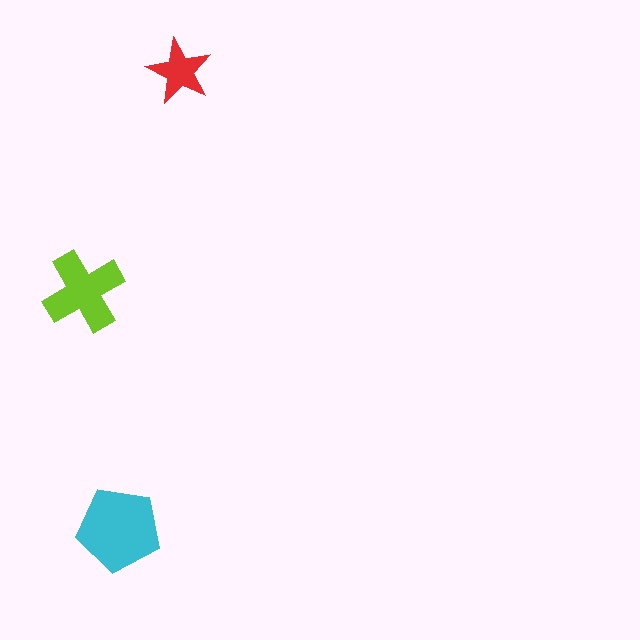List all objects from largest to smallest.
The cyan pentagon, the lime cross, the red star.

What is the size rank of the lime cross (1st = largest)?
2nd.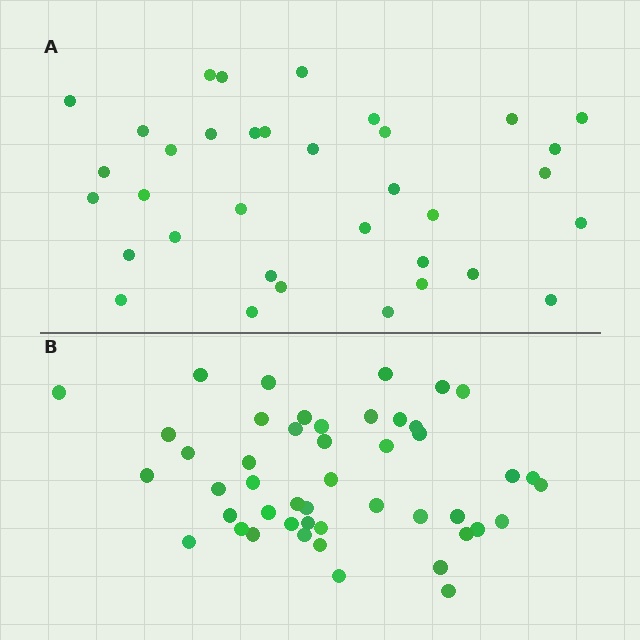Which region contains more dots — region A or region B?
Region B (the bottom region) has more dots.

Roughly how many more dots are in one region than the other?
Region B has roughly 12 or so more dots than region A.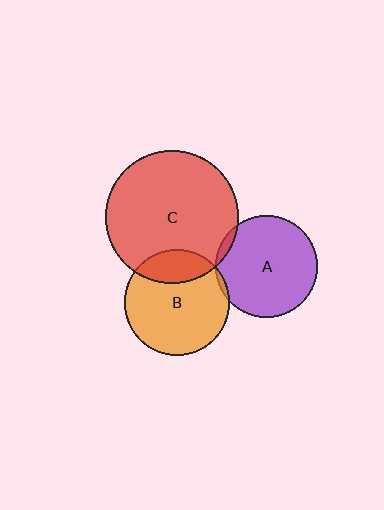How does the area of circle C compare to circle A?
Approximately 1.7 times.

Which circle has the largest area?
Circle C (red).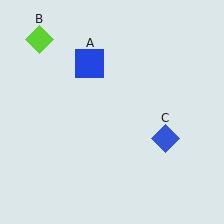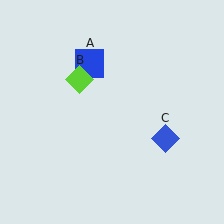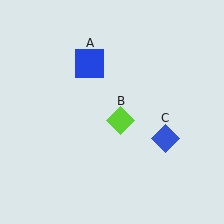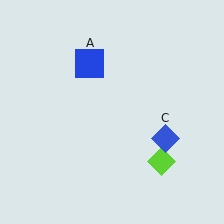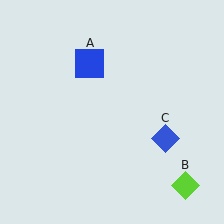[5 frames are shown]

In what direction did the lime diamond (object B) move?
The lime diamond (object B) moved down and to the right.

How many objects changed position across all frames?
1 object changed position: lime diamond (object B).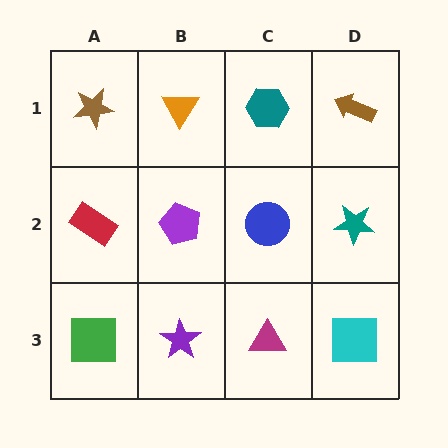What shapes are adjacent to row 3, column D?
A teal star (row 2, column D), a magenta triangle (row 3, column C).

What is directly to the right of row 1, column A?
An orange triangle.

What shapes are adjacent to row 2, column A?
A brown star (row 1, column A), a green square (row 3, column A), a purple pentagon (row 2, column B).